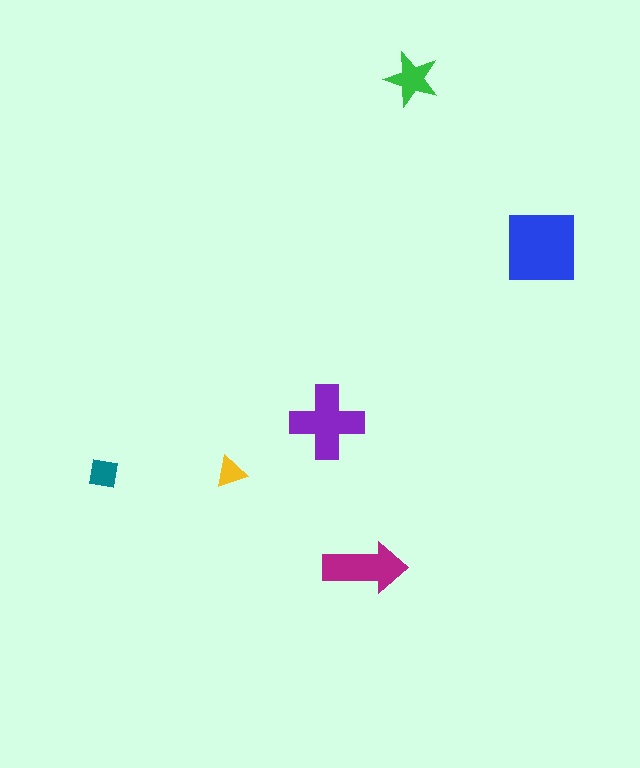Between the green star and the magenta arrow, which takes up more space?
The magenta arrow.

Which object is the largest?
The blue square.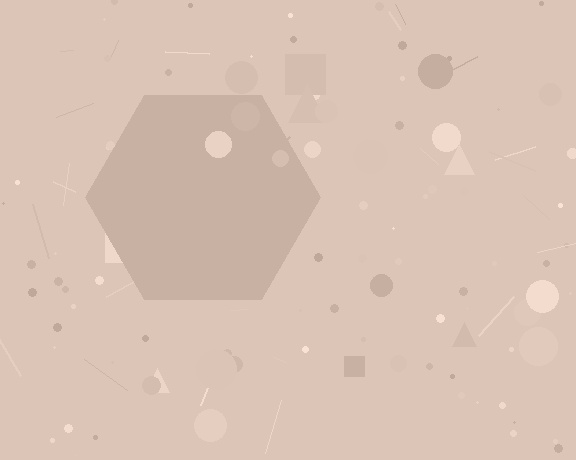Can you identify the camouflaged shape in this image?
The camouflaged shape is a hexagon.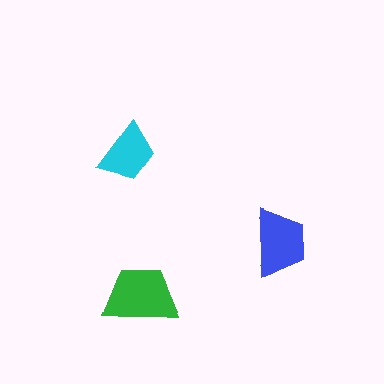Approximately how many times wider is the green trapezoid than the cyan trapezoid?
About 1.5 times wider.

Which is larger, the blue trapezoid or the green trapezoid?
The green one.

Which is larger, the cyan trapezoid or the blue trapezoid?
The blue one.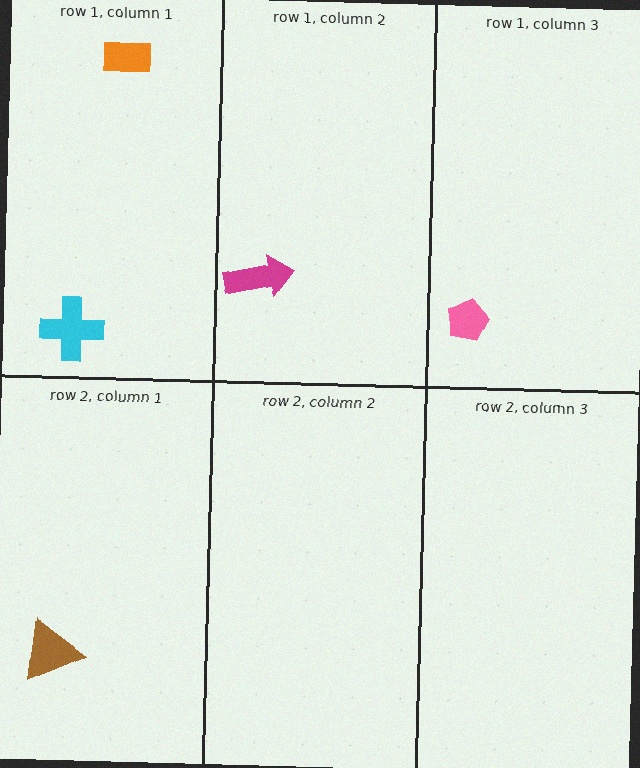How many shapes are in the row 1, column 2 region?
1.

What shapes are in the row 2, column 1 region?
The brown triangle.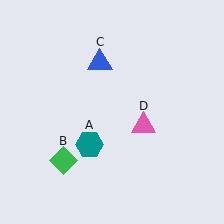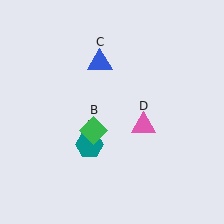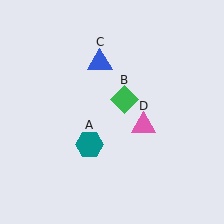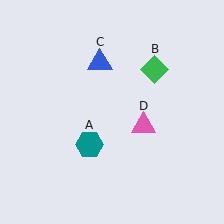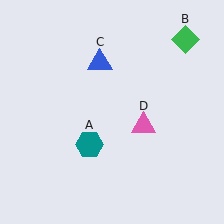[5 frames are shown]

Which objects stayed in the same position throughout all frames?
Teal hexagon (object A) and blue triangle (object C) and pink triangle (object D) remained stationary.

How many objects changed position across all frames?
1 object changed position: green diamond (object B).